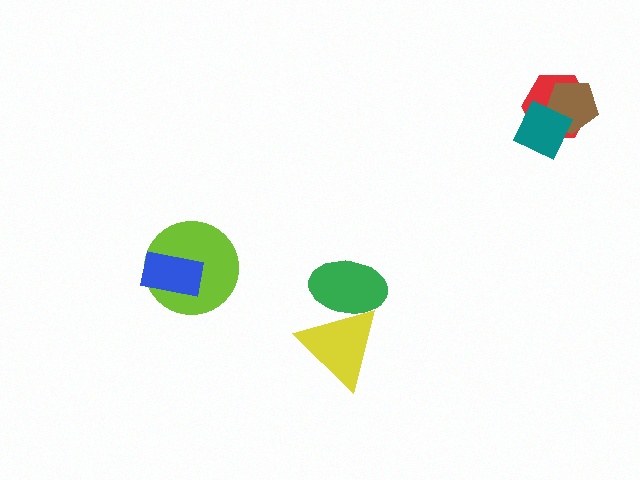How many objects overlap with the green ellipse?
1 object overlaps with the green ellipse.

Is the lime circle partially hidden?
Yes, it is partially covered by another shape.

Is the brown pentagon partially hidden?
Yes, it is partially covered by another shape.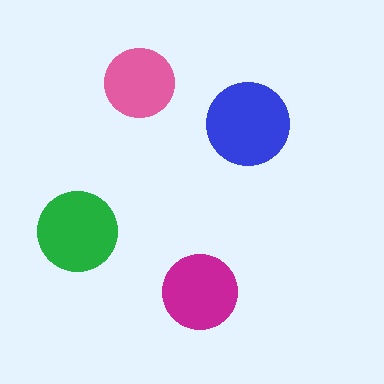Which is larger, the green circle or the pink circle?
The green one.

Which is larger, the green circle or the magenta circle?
The green one.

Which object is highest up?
The pink circle is topmost.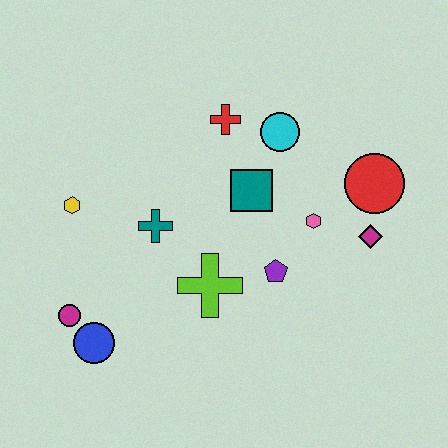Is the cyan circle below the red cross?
Yes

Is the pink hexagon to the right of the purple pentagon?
Yes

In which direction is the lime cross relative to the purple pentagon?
The lime cross is to the left of the purple pentagon.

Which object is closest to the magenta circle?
The blue circle is closest to the magenta circle.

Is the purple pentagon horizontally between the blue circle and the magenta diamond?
Yes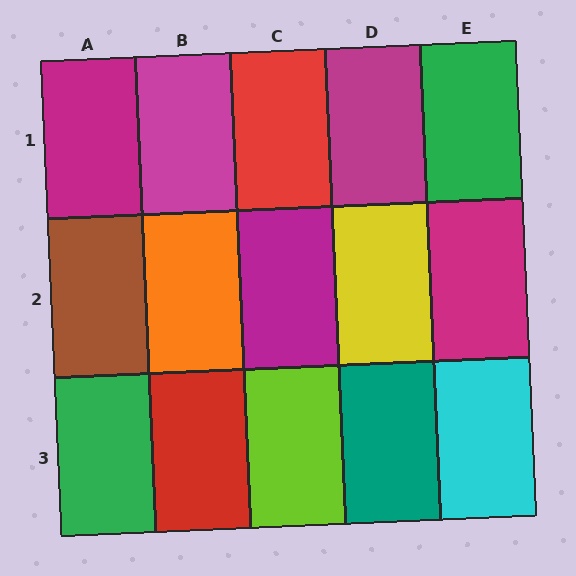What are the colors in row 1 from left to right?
Magenta, magenta, red, magenta, green.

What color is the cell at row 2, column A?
Brown.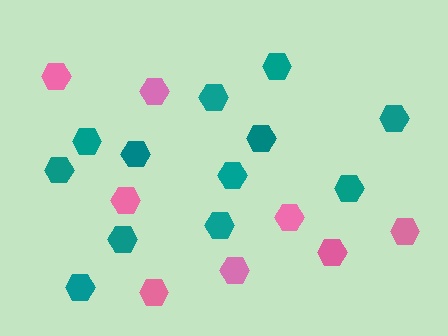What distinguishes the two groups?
There are 2 groups: one group of pink hexagons (8) and one group of teal hexagons (12).